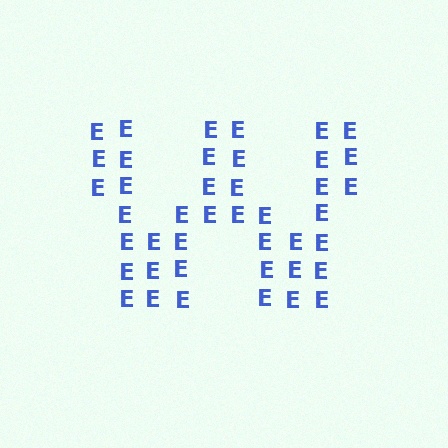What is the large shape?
The large shape is the letter W.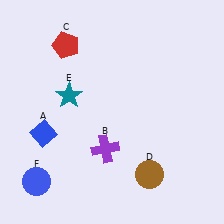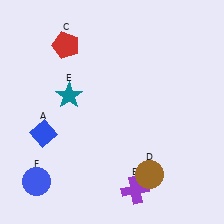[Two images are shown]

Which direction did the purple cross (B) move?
The purple cross (B) moved down.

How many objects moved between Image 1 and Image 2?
1 object moved between the two images.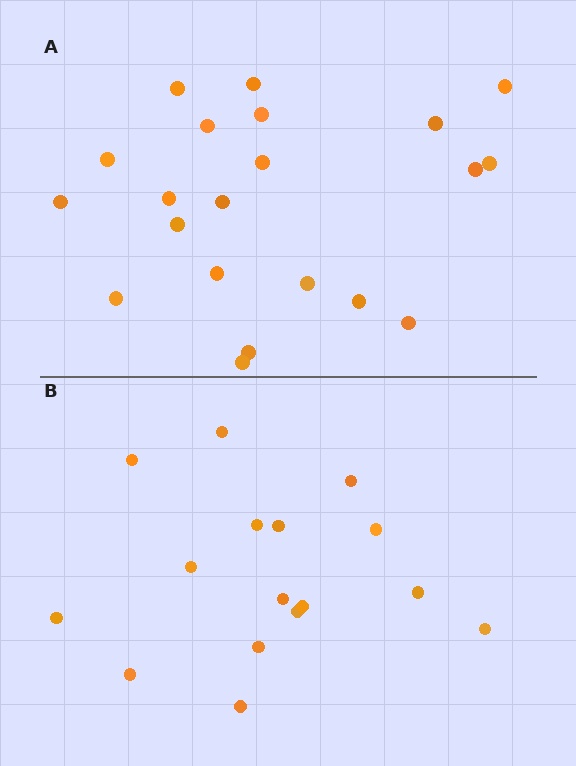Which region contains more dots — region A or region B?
Region A (the top region) has more dots.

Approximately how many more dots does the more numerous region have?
Region A has about 5 more dots than region B.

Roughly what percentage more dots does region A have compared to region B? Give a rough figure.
About 30% more.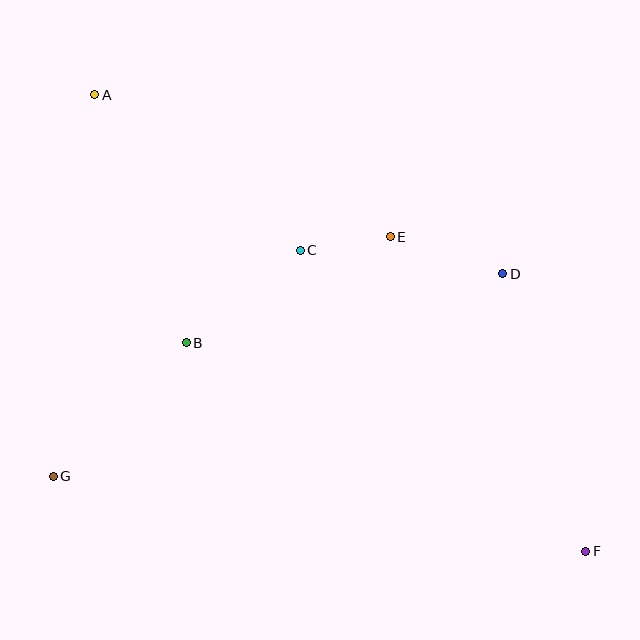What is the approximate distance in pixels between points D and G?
The distance between D and G is approximately 493 pixels.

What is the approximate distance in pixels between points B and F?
The distance between B and F is approximately 451 pixels.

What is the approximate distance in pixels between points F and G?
The distance between F and G is approximately 538 pixels.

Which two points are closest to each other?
Points C and E are closest to each other.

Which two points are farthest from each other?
Points A and F are farthest from each other.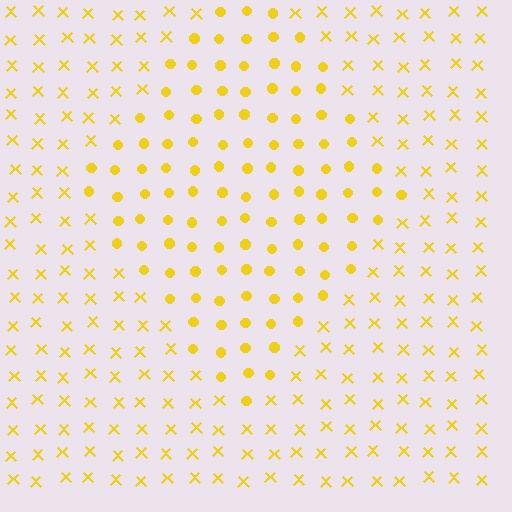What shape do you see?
I see a diamond.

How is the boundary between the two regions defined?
The boundary is defined by a change in element shape: circles inside vs. X marks outside. All elements share the same color and spacing.